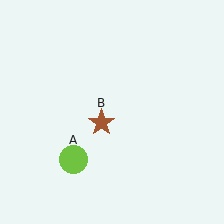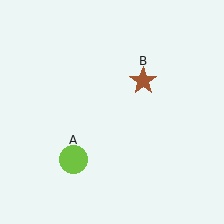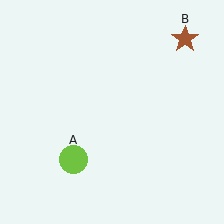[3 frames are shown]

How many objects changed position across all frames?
1 object changed position: brown star (object B).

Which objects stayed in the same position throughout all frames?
Lime circle (object A) remained stationary.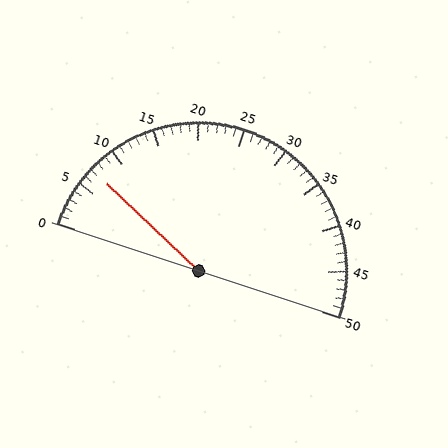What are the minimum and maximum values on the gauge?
The gauge ranges from 0 to 50.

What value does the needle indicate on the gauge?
The needle indicates approximately 7.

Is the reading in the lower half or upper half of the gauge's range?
The reading is in the lower half of the range (0 to 50).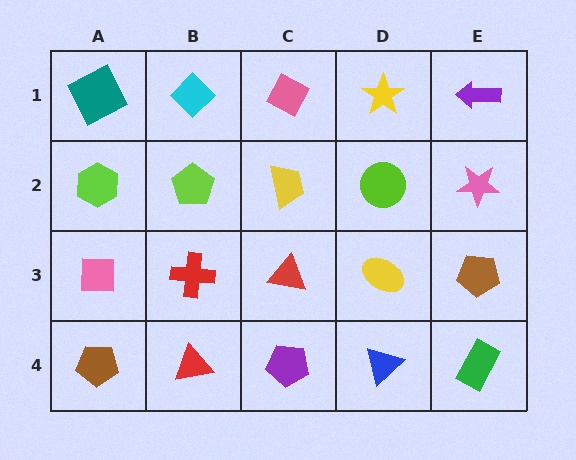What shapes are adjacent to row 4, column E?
A brown pentagon (row 3, column E), a blue triangle (row 4, column D).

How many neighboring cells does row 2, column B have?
4.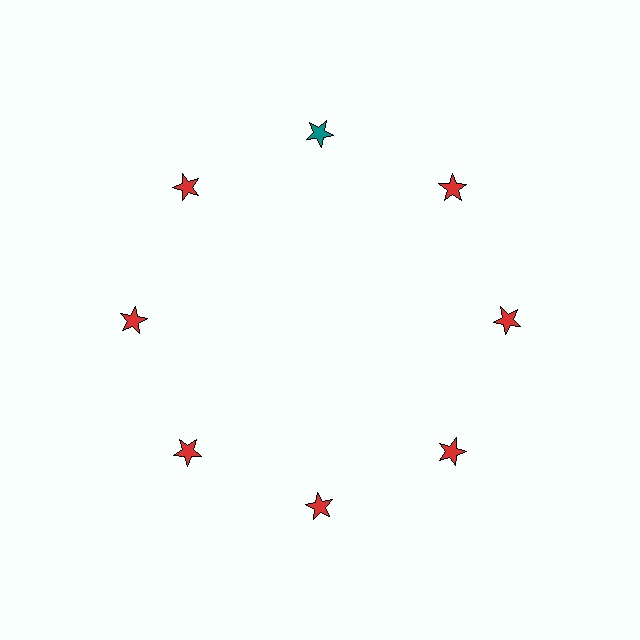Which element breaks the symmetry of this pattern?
The teal star at roughly the 12 o'clock position breaks the symmetry. All other shapes are red stars.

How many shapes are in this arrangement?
There are 8 shapes arranged in a ring pattern.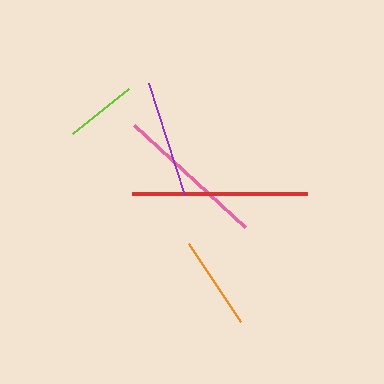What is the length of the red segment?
The red segment is approximately 175 pixels long.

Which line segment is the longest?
The red line is the longest at approximately 175 pixels.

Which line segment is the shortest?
The lime line is the shortest at approximately 71 pixels.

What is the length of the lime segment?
The lime segment is approximately 71 pixels long.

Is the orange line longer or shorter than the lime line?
The orange line is longer than the lime line.